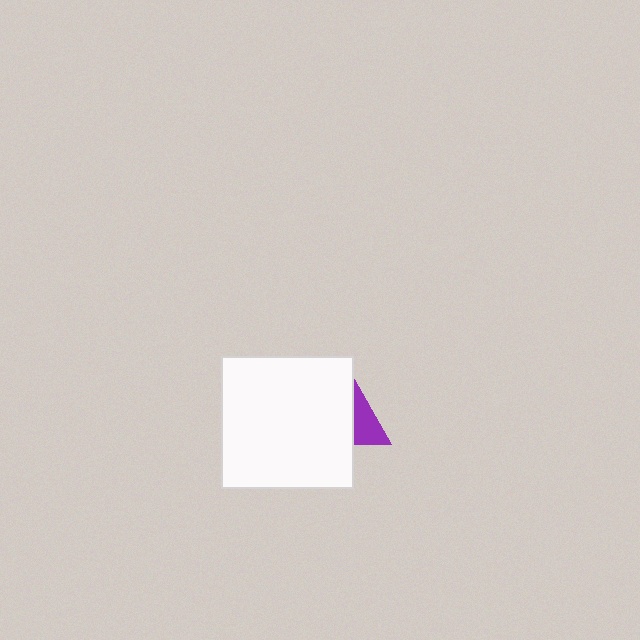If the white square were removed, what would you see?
You would see the complete purple triangle.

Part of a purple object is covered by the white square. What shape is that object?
It is a triangle.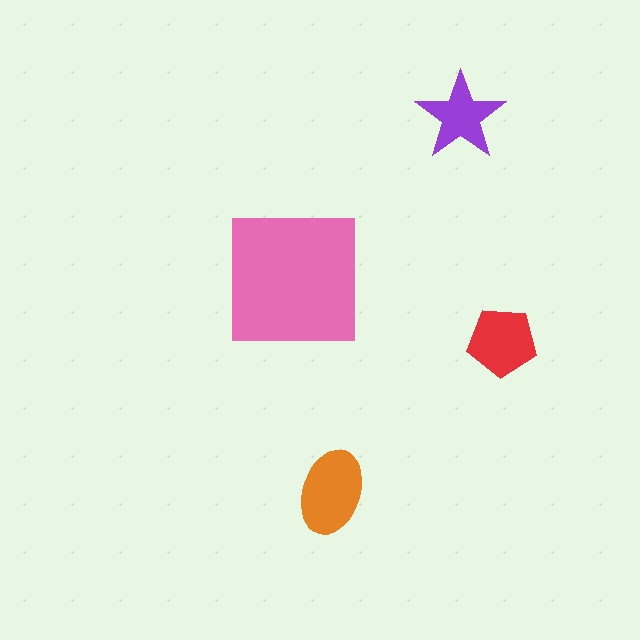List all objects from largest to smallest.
The pink square, the orange ellipse, the red pentagon, the purple star.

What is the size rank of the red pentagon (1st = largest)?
3rd.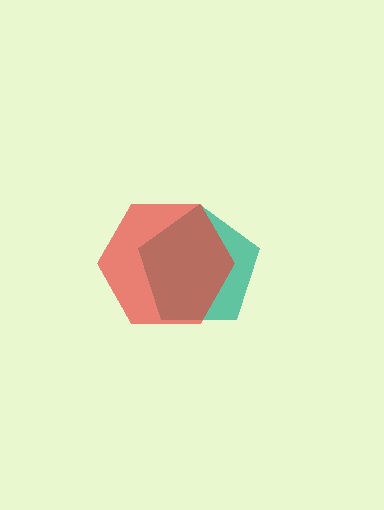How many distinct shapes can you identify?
There are 2 distinct shapes: a teal pentagon, a red hexagon.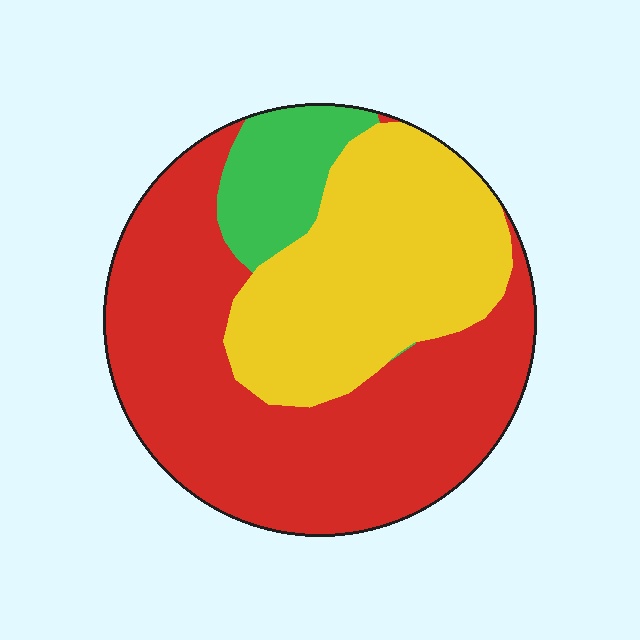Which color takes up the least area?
Green, at roughly 10%.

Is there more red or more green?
Red.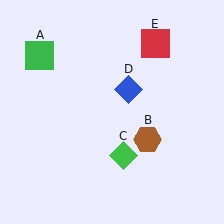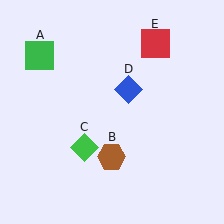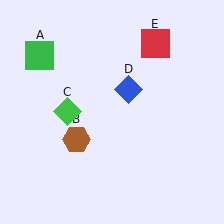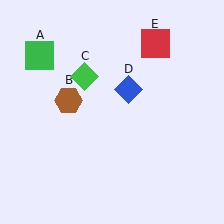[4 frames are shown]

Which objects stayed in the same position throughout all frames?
Green square (object A) and blue diamond (object D) and red square (object E) remained stationary.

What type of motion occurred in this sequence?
The brown hexagon (object B), green diamond (object C) rotated clockwise around the center of the scene.